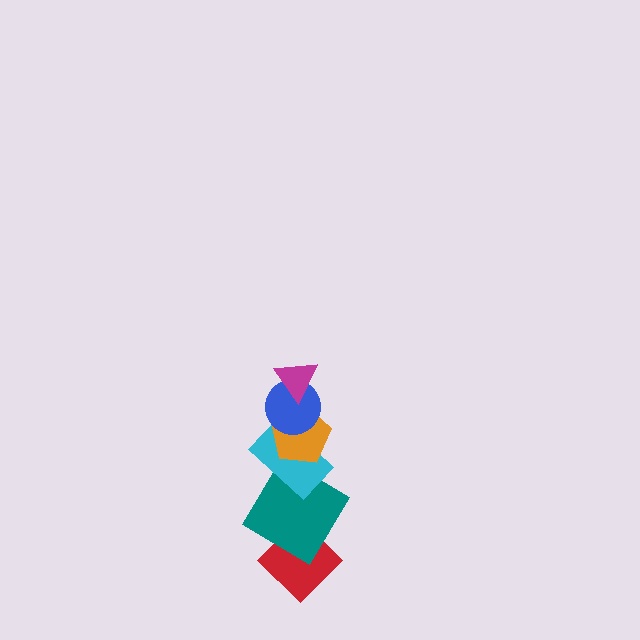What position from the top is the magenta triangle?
The magenta triangle is 1st from the top.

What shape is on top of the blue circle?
The magenta triangle is on top of the blue circle.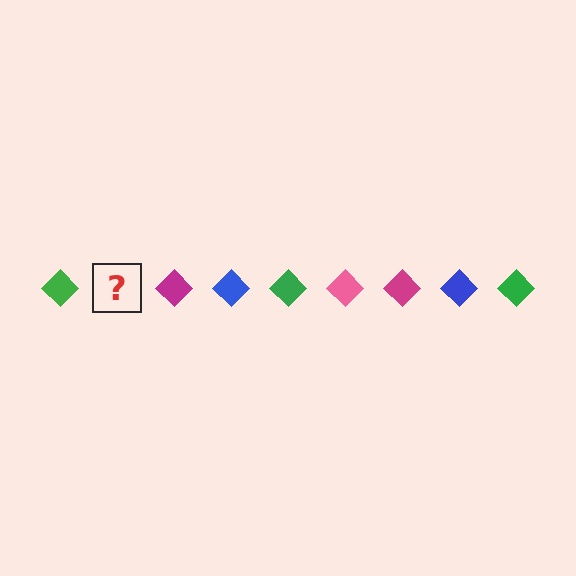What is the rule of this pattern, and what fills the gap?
The rule is that the pattern cycles through green, pink, magenta, blue diamonds. The gap should be filled with a pink diamond.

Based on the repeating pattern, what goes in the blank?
The blank should be a pink diamond.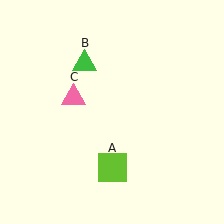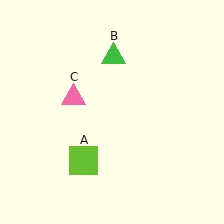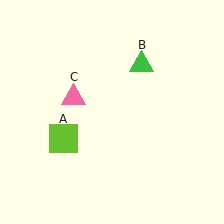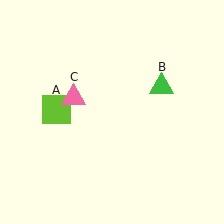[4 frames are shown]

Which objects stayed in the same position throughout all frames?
Pink triangle (object C) remained stationary.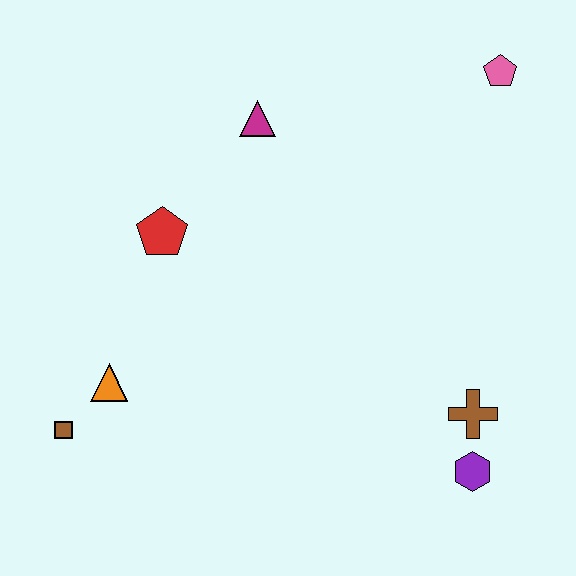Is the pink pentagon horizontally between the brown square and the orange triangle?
No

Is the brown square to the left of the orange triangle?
Yes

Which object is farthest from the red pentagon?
The purple hexagon is farthest from the red pentagon.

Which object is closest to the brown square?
The orange triangle is closest to the brown square.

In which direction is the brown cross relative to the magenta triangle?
The brown cross is below the magenta triangle.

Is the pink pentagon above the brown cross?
Yes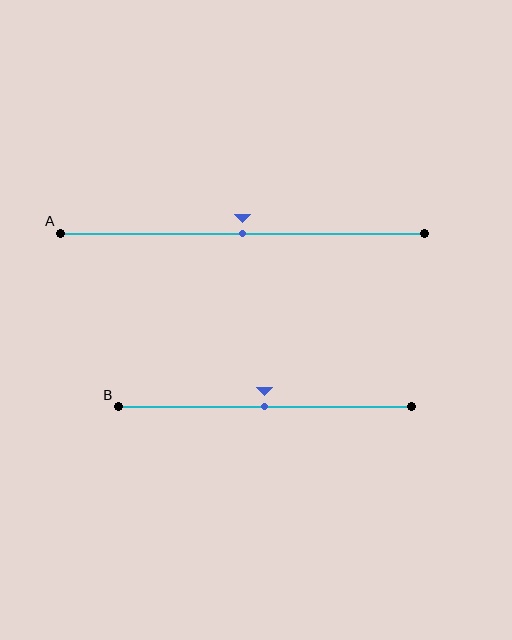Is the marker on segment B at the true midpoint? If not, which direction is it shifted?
Yes, the marker on segment B is at the true midpoint.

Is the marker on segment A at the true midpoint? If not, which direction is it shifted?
Yes, the marker on segment A is at the true midpoint.